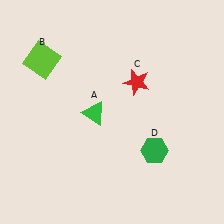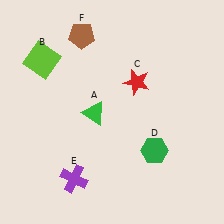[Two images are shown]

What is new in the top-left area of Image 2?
A brown pentagon (F) was added in the top-left area of Image 2.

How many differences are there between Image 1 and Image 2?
There are 2 differences between the two images.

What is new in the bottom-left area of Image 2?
A purple cross (E) was added in the bottom-left area of Image 2.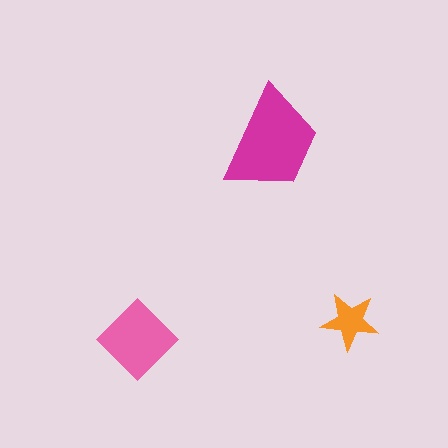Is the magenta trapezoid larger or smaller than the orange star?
Larger.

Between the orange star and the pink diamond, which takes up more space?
The pink diamond.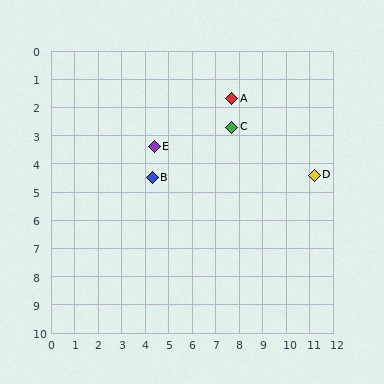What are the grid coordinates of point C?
Point C is at approximately (7.7, 2.7).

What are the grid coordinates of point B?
Point B is at approximately (4.3, 4.5).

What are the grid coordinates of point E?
Point E is at approximately (4.4, 3.4).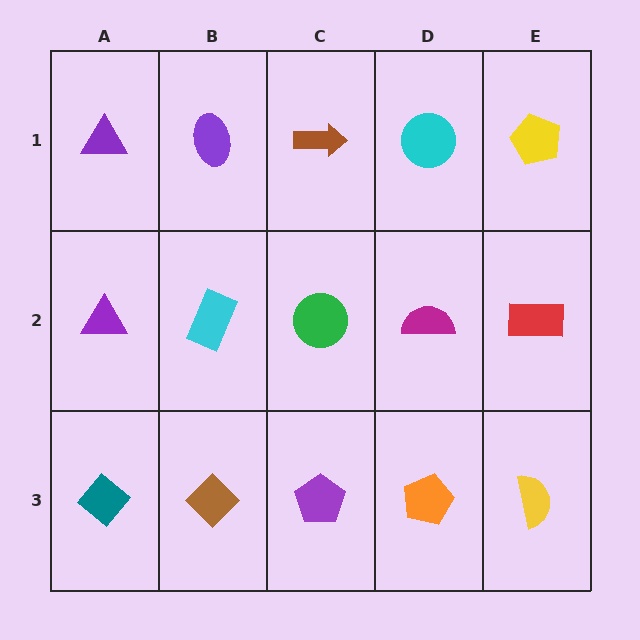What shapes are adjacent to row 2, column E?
A yellow pentagon (row 1, column E), a yellow semicircle (row 3, column E), a magenta semicircle (row 2, column D).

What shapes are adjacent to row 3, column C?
A green circle (row 2, column C), a brown diamond (row 3, column B), an orange pentagon (row 3, column D).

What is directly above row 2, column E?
A yellow pentagon.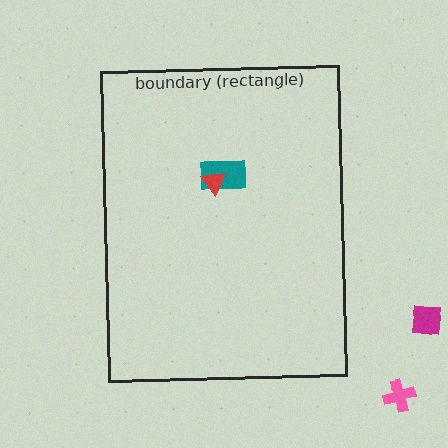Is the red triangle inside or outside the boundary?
Inside.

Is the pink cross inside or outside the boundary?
Outside.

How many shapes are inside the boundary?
2 inside, 2 outside.